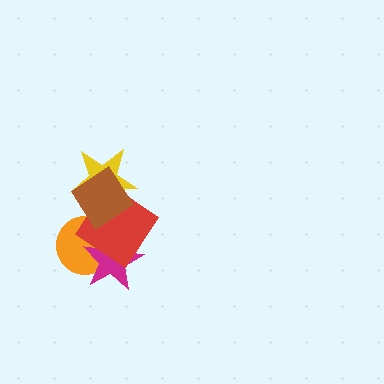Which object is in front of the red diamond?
The brown diamond is in front of the red diamond.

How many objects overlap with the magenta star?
2 objects overlap with the magenta star.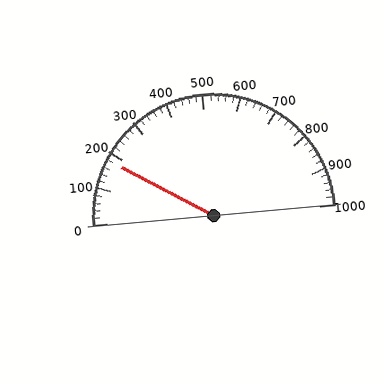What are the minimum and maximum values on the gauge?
The gauge ranges from 0 to 1000.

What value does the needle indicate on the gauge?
The needle indicates approximately 180.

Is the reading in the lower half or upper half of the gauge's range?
The reading is in the lower half of the range (0 to 1000).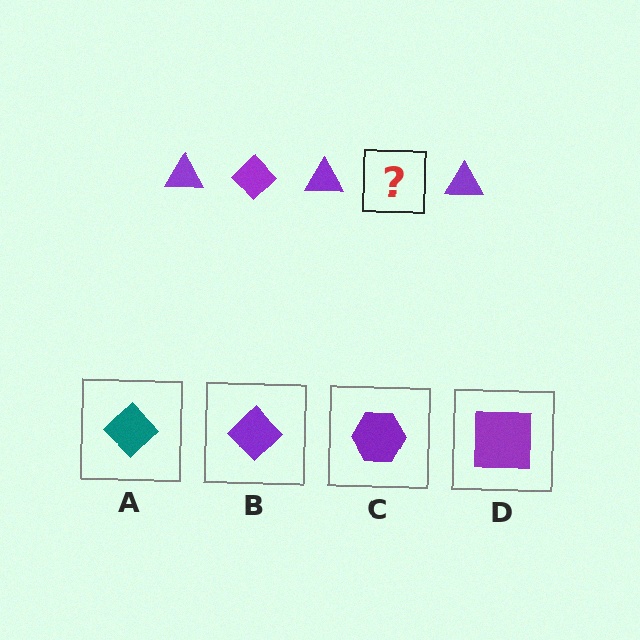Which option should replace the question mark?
Option B.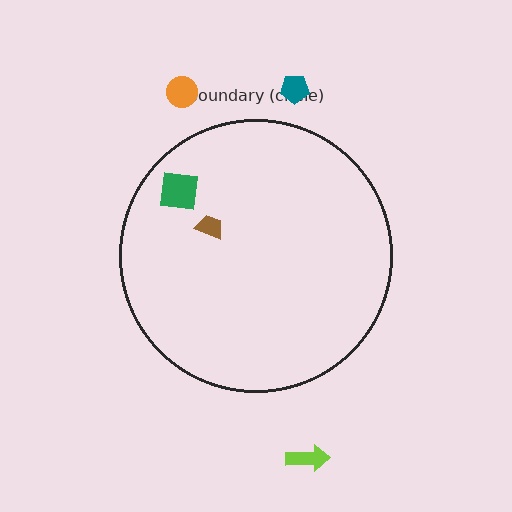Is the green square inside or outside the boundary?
Inside.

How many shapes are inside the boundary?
2 inside, 3 outside.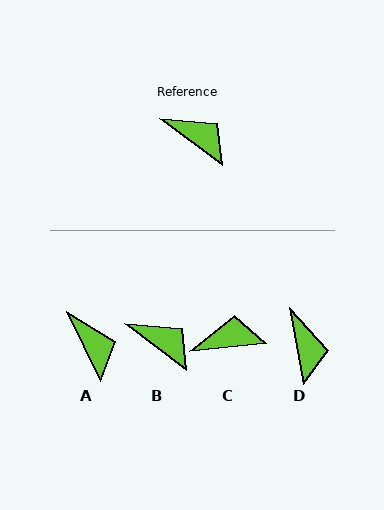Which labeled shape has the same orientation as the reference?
B.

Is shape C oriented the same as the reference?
No, it is off by about 43 degrees.